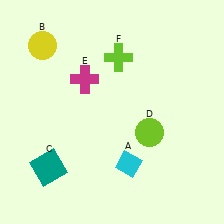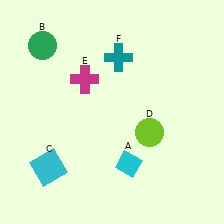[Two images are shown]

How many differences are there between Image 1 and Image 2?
There are 3 differences between the two images.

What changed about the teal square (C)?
In Image 1, C is teal. In Image 2, it changed to cyan.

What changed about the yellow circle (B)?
In Image 1, B is yellow. In Image 2, it changed to green.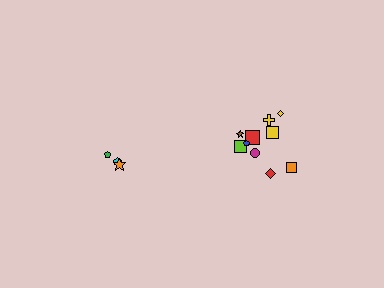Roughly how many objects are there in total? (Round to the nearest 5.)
Roughly 15 objects in total.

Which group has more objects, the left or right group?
The right group.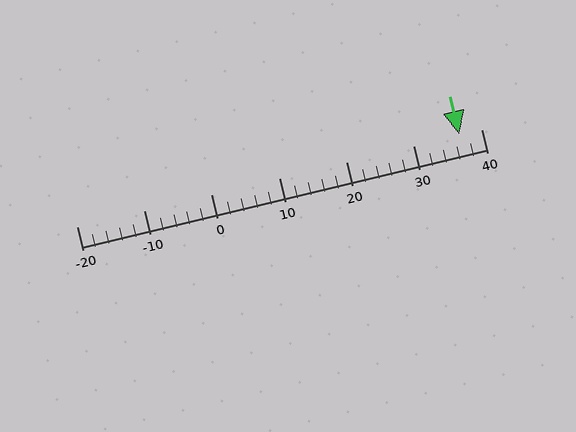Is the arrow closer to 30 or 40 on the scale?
The arrow is closer to 40.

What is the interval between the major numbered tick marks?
The major tick marks are spaced 10 units apart.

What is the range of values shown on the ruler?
The ruler shows values from -20 to 40.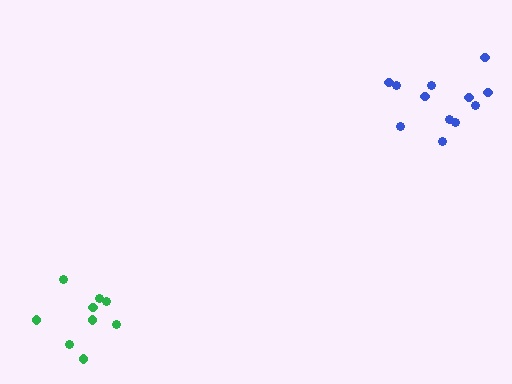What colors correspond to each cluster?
The clusters are colored: green, blue.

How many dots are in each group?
Group 1: 9 dots, Group 2: 12 dots (21 total).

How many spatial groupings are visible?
There are 2 spatial groupings.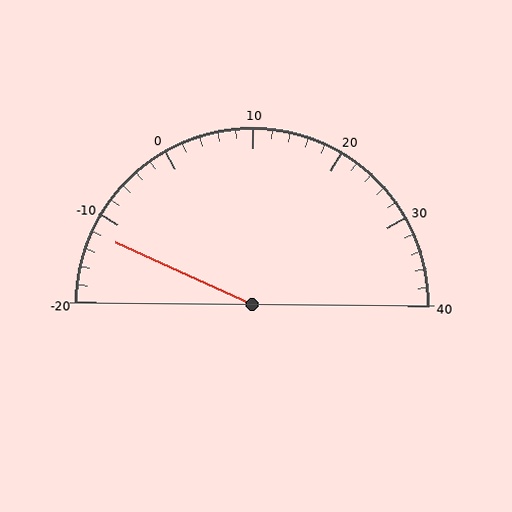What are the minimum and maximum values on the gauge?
The gauge ranges from -20 to 40.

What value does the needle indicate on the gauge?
The needle indicates approximately -12.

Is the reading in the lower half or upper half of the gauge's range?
The reading is in the lower half of the range (-20 to 40).